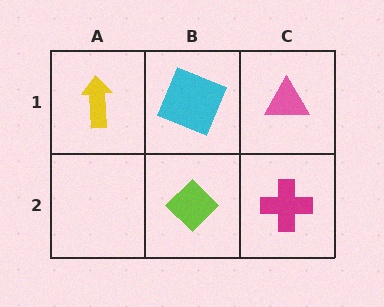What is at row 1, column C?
A pink triangle.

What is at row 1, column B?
A cyan square.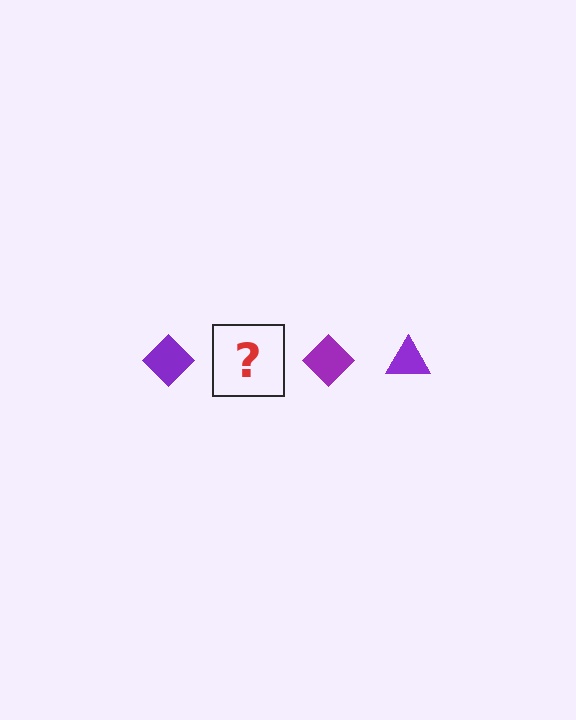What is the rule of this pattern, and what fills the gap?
The rule is that the pattern cycles through diamond, triangle shapes in purple. The gap should be filled with a purple triangle.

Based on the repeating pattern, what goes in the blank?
The blank should be a purple triangle.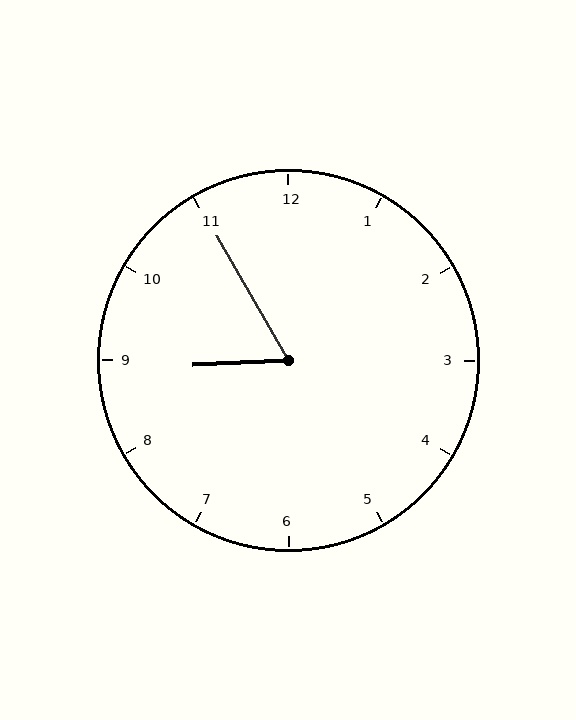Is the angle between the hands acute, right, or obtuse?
It is acute.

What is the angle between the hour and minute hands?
Approximately 62 degrees.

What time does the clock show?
8:55.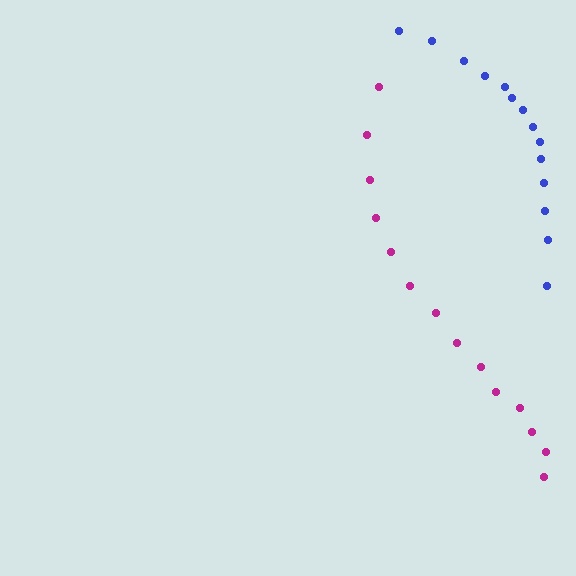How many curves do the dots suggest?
There are 2 distinct paths.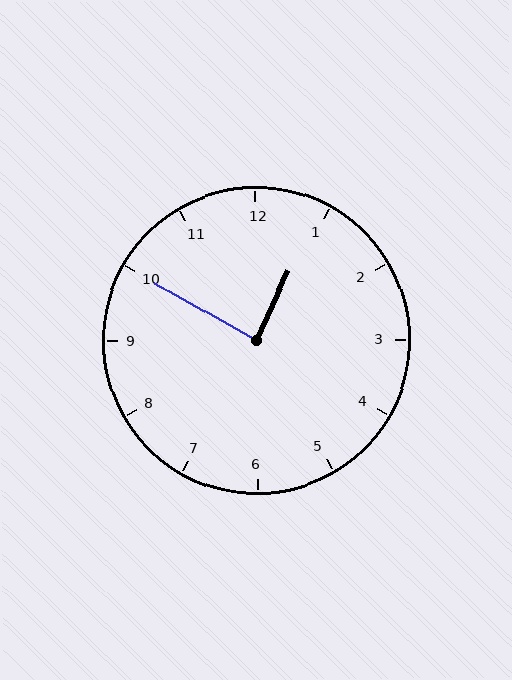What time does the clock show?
12:50.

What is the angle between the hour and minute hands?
Approximately 85 degrees.